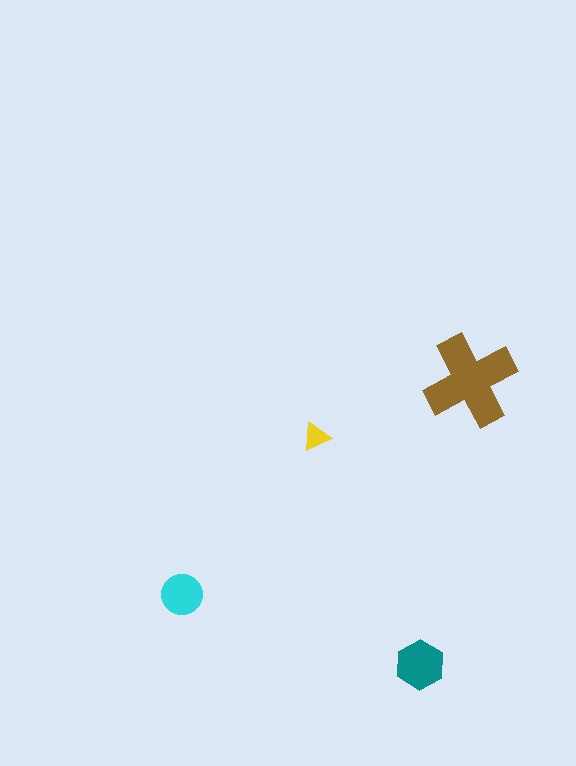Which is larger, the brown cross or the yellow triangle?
The brown cross.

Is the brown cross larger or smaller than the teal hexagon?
Larger.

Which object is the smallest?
The yellow triangle.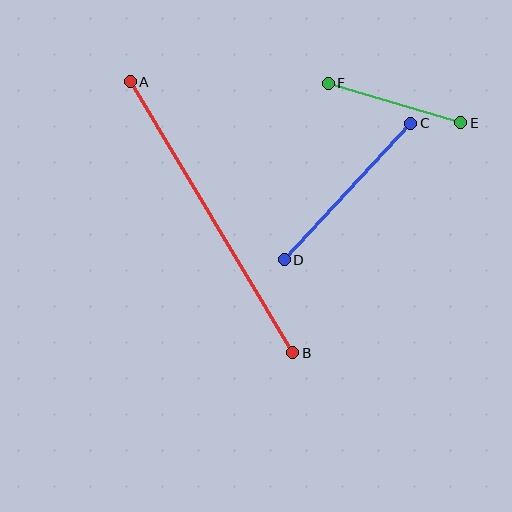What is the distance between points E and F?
The distance is approximately 138 pixels.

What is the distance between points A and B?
The distance is approximately 316 pixels.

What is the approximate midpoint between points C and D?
The midpoint is at approximately (347, 191) pixels.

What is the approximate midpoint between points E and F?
The midpoint is at approximately (395, 103) pixels.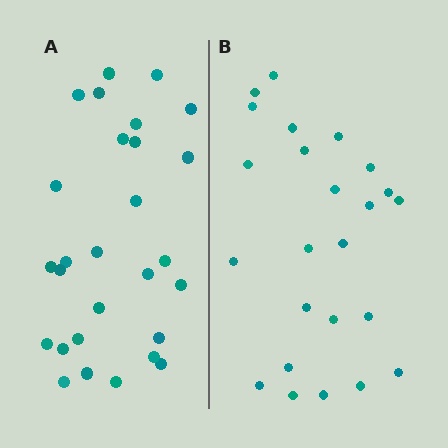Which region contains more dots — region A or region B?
Region A (the left region) has more dots.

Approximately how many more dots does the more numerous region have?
Region A has about 4 more dots than region B.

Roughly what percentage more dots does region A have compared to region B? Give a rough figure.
About 15% more.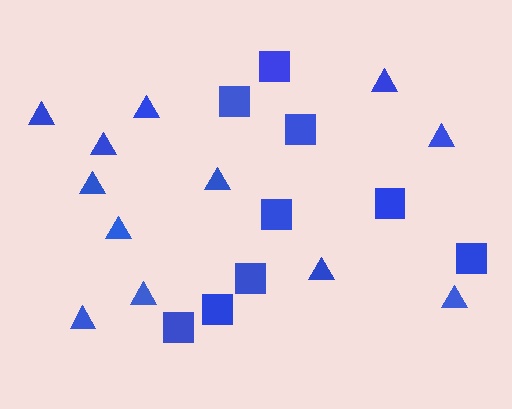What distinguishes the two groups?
There are 2 groups: one group of triangles (12) and one group of squares (9).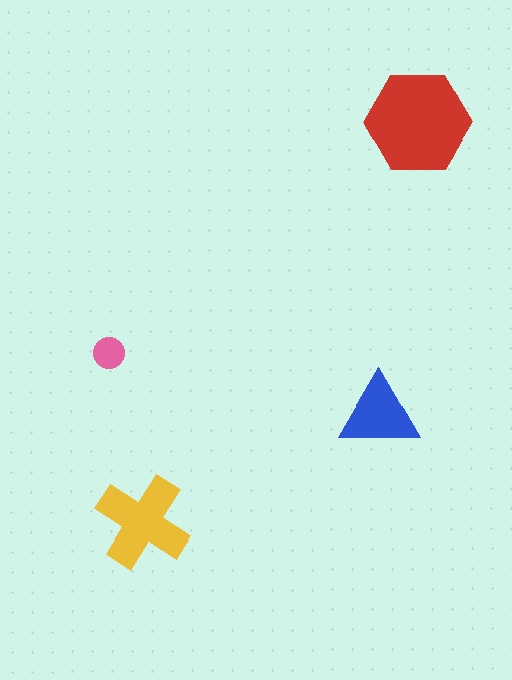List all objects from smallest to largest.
The pink circle, the blue triangle, the yellow cross, the red hexagon.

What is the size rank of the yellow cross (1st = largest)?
2nd.